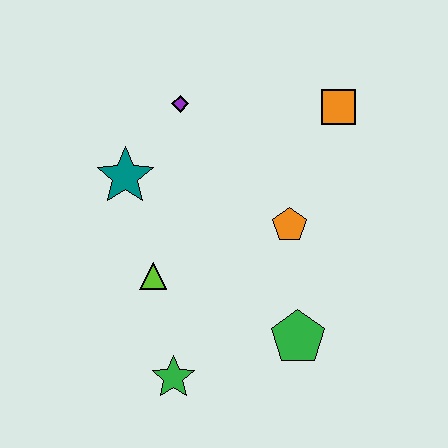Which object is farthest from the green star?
The orange square is farthest from the green star.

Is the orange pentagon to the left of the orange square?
Yes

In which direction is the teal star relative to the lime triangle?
The teal star is above the lime triangle.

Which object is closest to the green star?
The lime triangle is closest to the green star.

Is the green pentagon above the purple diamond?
No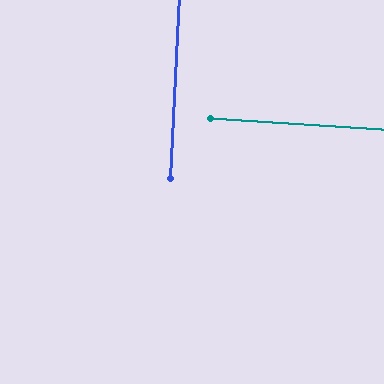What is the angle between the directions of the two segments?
Approximately 89 degrees.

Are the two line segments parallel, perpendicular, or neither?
Perpendicular — they meet at approximately 89°.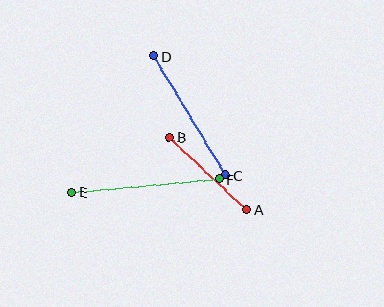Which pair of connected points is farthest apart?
Points E and F are farthest apart.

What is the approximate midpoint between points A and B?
The midpoint is at approximately (208, 174) pixels.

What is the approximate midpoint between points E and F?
The midpoint is at approximately (145, 186) pixels.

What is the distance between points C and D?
The distance is approximately 139 pixels.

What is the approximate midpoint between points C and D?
The midpoint is at approximately (190, 115) pixels.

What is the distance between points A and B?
The distance is approximately 106 pixels.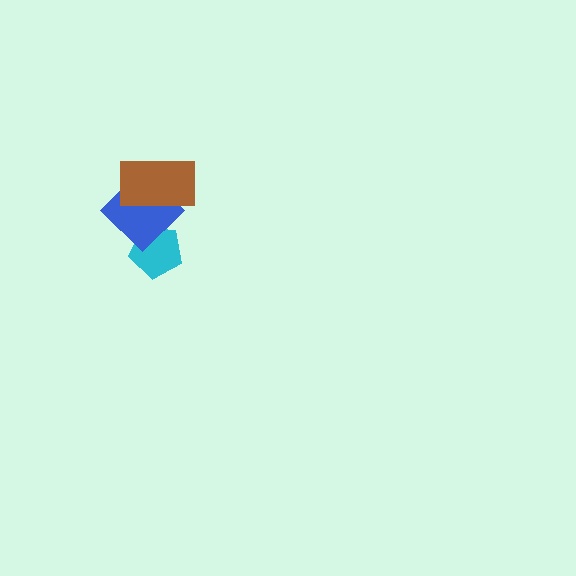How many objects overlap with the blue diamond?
2 objects overlap with the blue diamond.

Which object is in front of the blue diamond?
The brown rectangle is in front of the blue diamond.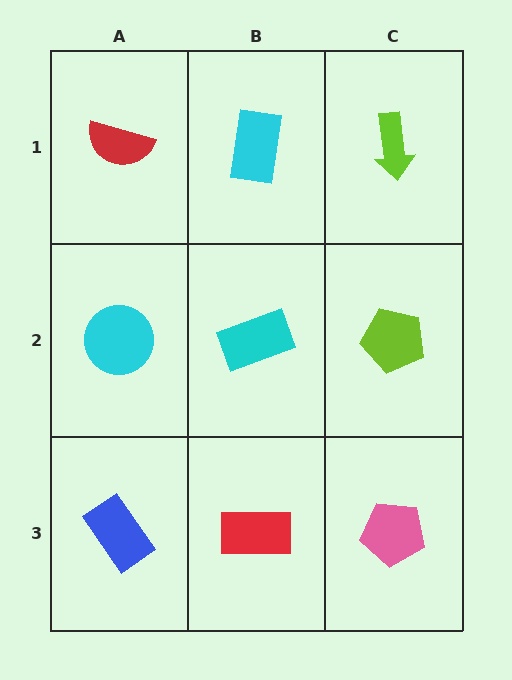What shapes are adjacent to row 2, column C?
A lime arrow (row 1, column C), a pink pentagon (row 3, column C), a cyan rectangle (row 2, column B).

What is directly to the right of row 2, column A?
A cyan rectangle.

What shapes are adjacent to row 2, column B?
A cyan rectangle (row 1, column B), a red rectangle (row 3, column B), a cyan circle (row 2, column A), a lime pentagon (row 2, column C).